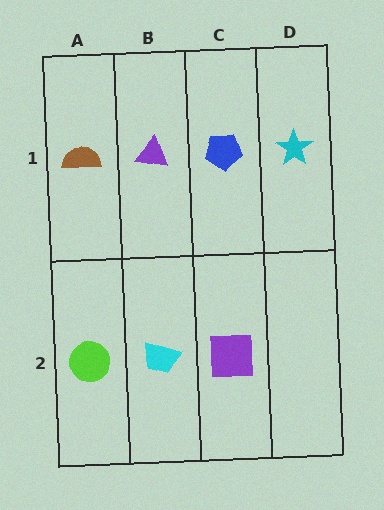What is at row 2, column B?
A cyan trapezoid.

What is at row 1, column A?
A brown semicircle.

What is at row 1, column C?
A blue pentagon.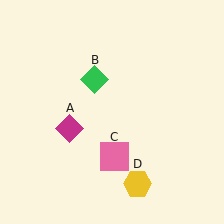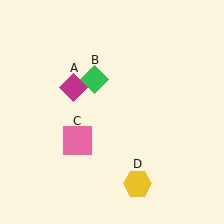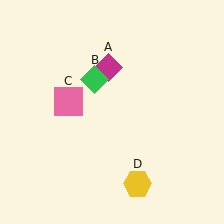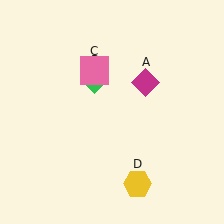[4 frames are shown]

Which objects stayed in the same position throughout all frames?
Green diamond (object B) and yellow hexagon (object D) remained stationary.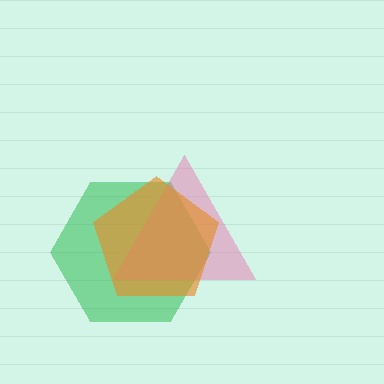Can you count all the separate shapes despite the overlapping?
Yes, there are 3 separate shapes.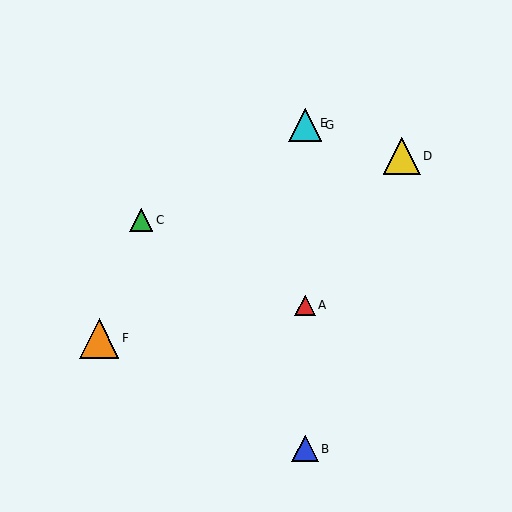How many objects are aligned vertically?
4 objects (A, B, E, G) are aligned vertically.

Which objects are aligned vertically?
Objects A, B, E, G are aligned vertically.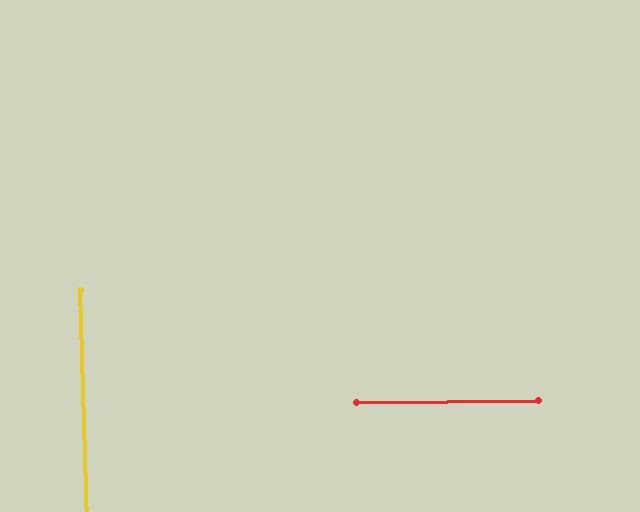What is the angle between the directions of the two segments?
Approximately 89 degrees.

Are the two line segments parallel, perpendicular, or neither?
Perpendicular — they meet at approximately 89°.